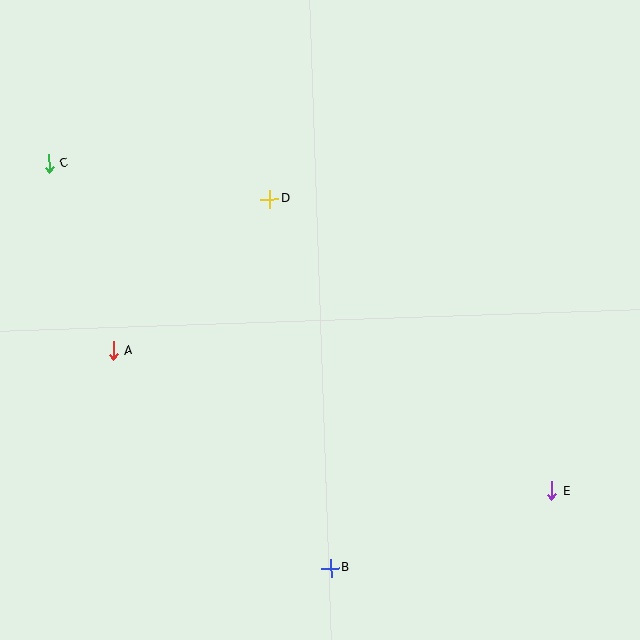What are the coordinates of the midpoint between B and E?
The midpoint between B and E is at (441, 530).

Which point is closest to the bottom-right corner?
Point E is closest to the bottom-right corner.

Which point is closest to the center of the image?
Point D at (270, 199) is closest to the center.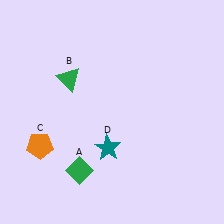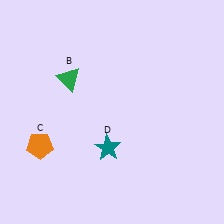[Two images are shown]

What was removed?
The green diamond (A) was removed in Image 2.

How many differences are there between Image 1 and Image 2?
There is 1 difference between the two images.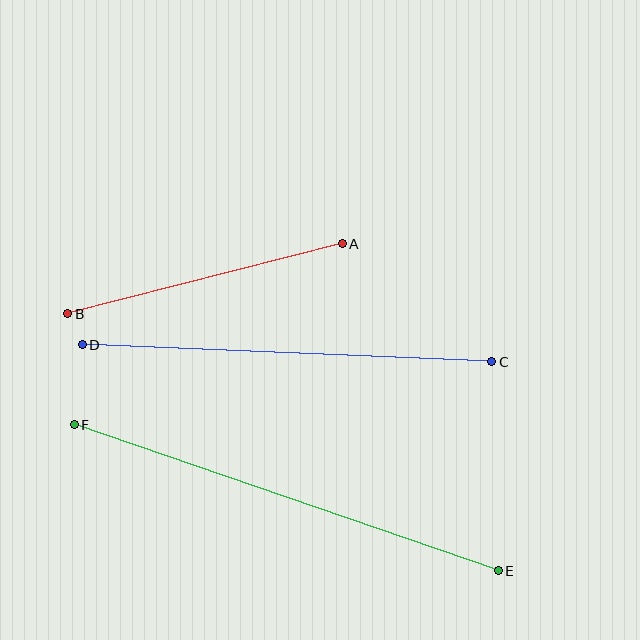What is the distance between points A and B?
The distance is approximately 283 pixels.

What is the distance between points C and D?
The distance is approximately 410 pixels.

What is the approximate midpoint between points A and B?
The midpoint is at approximately (205, 279) pixels.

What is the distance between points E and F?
The distance is approximately 448 pixels.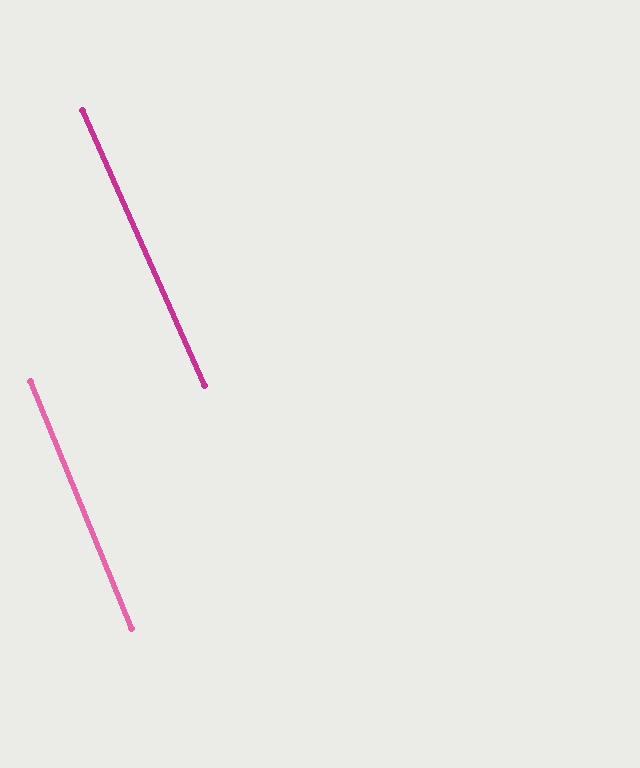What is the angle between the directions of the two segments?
Approximately 2 degrees.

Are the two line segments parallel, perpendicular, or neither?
Parallel — their directions differ by only 1.8°.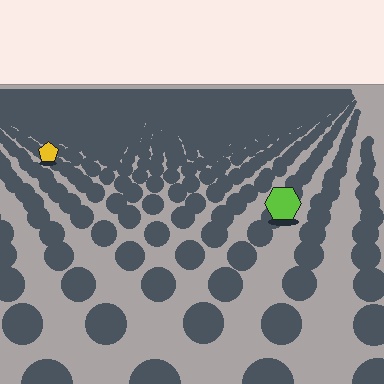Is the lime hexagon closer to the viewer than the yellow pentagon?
Yes. The lime hexagon is closer — you can tell from the texture gradient: the ground texture is coarser near it.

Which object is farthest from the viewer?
The yellow pentagon is farthest from the viewer. It appears smaller and the ground texture around it is denser.